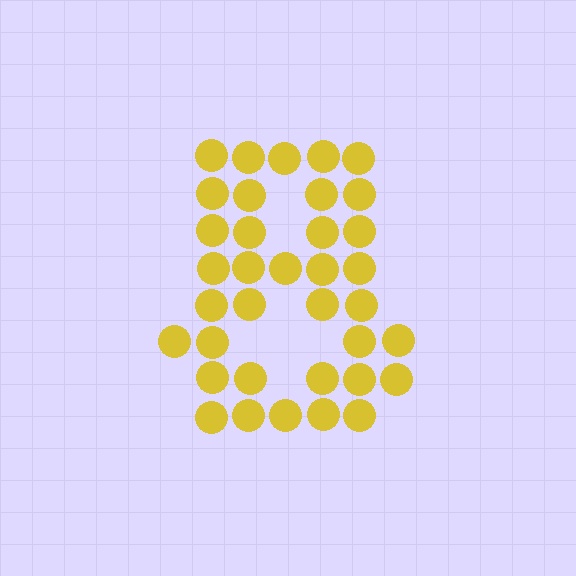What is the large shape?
The large shape is the digit 8.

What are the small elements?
The small elements are circles.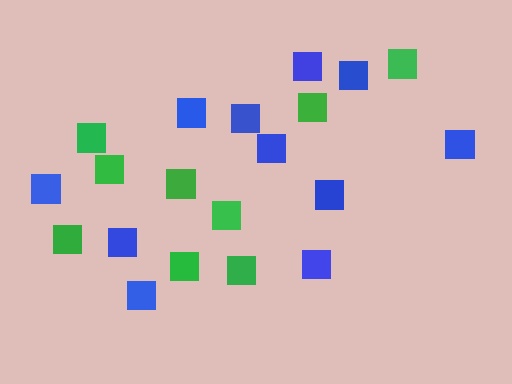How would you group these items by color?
There are 2 groups: one group of green squares (9) and one group of blue squares (11).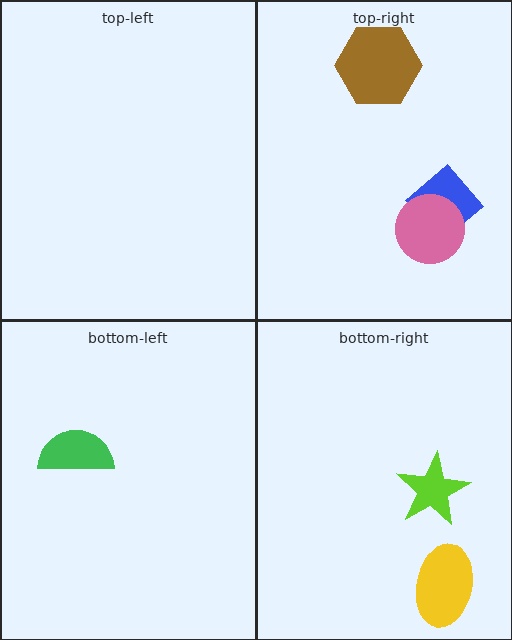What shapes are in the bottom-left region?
The green semicircle.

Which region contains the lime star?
The bottom-right region.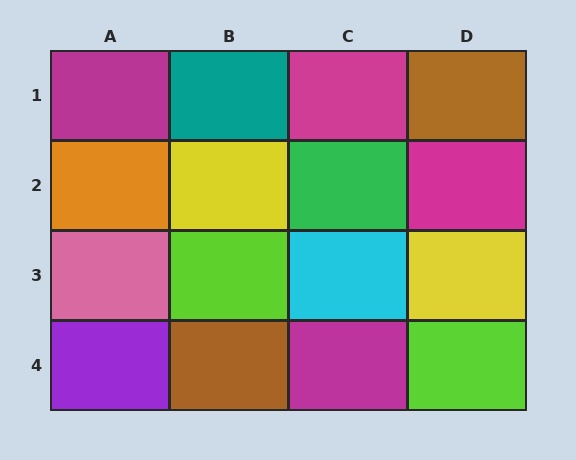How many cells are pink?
1 cell is pink.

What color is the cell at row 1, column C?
Magenta.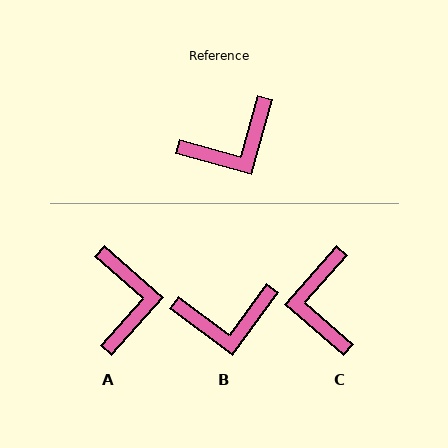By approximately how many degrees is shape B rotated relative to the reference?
Approximately 21 degrees clockwise.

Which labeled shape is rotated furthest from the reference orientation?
C, about 116 degrees away.